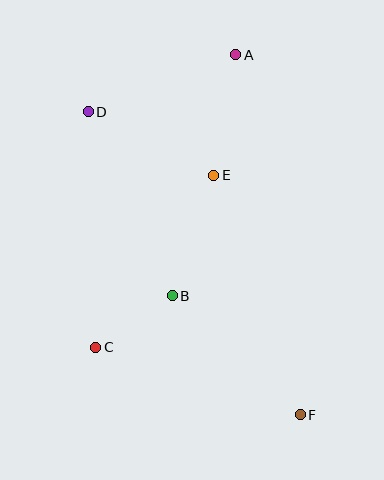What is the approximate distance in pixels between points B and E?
The distance between B and E is approximately 127 pixels.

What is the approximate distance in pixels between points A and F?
The distance between A and F is approximately 365 pixels.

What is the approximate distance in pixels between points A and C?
The distance between A and C is approximately 324 pixels.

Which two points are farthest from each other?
Points D and F are farthest from each other.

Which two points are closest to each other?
Points B and C are closest to each other.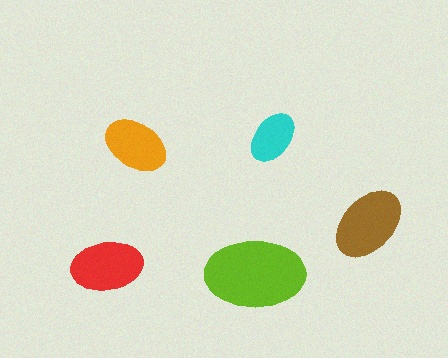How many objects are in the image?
There are 5 objects in the image.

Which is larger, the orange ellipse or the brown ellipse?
The brown one.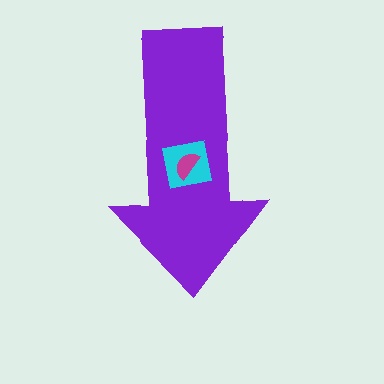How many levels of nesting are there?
3.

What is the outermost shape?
The purple arrow.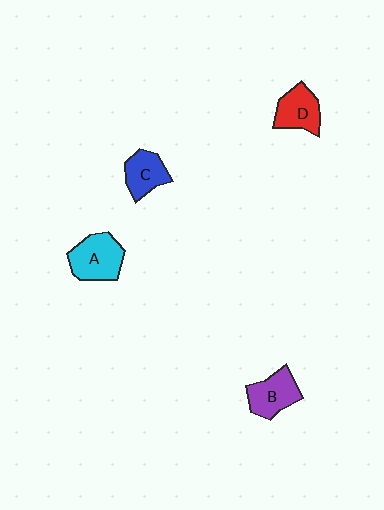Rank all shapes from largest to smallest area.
From largest to smallest: A (cyan), B (purple), D (red), C (blue).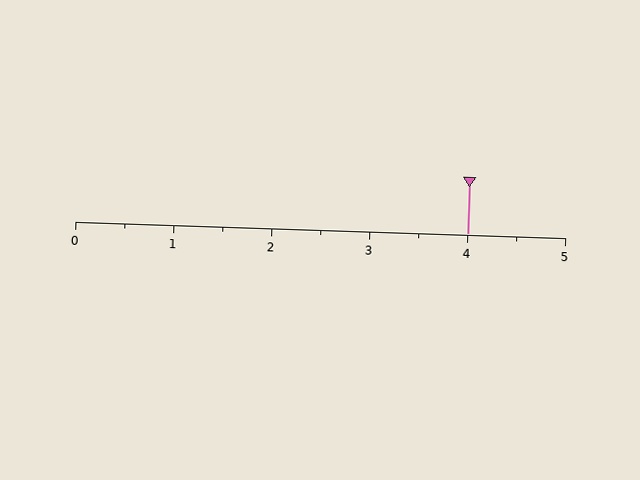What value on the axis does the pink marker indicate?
The marker indicates approximately 4.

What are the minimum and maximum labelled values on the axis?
The axis runs from 0 to 5.